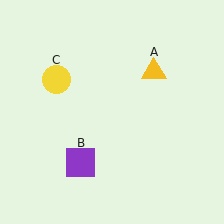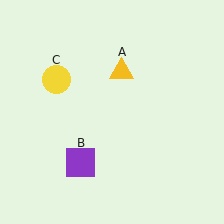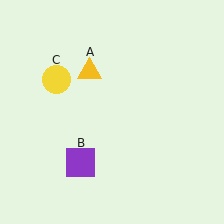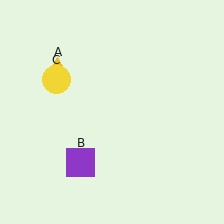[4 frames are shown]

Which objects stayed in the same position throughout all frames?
Purple square (object B) and yellow circle (object C) remained stationary.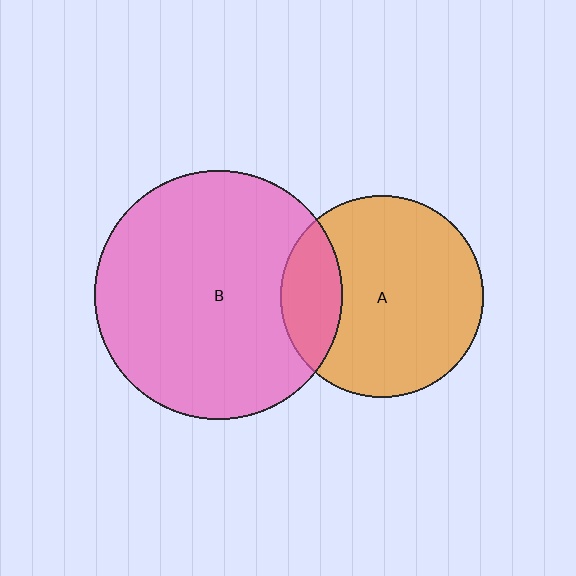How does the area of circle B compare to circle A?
Approximately 1.5 times.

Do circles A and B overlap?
Yes.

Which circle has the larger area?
Circle B (pink).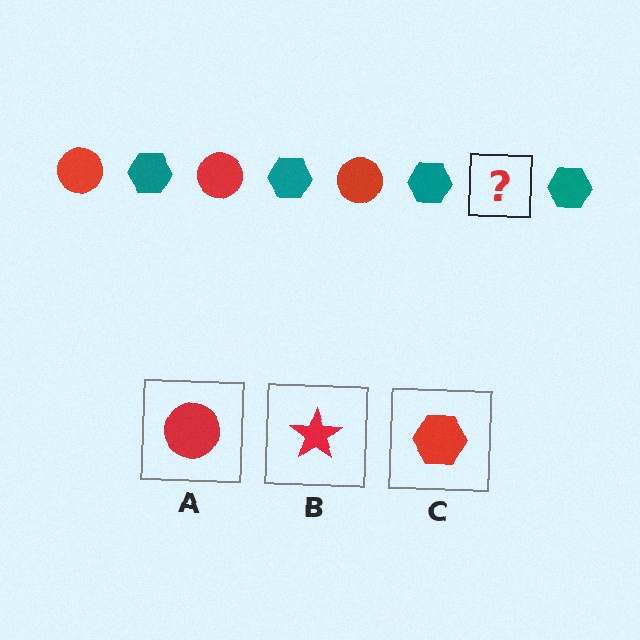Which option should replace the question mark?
Option A.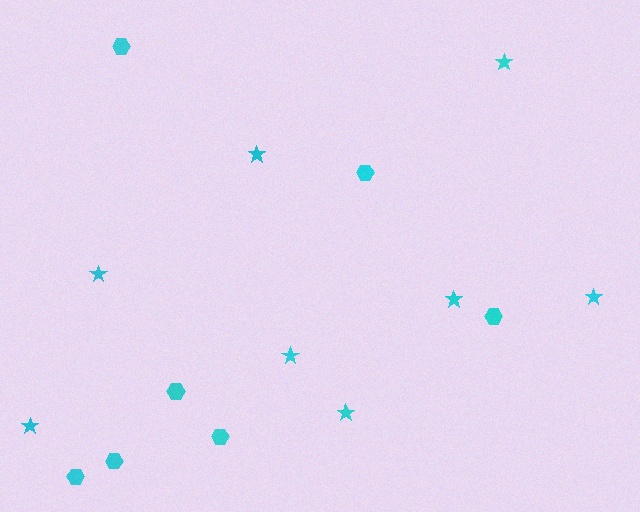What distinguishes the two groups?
There are 2 groups: one group of stars (8) and one group of hexagons (7).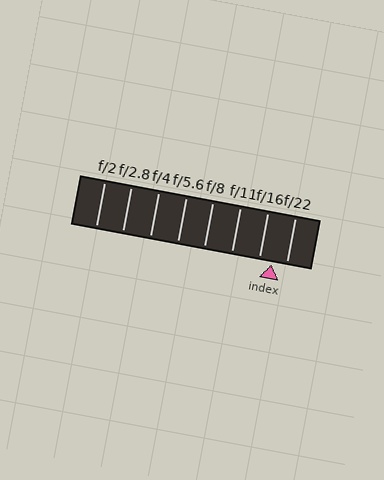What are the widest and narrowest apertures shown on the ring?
The widest aperture shown is f/2 and the narrowest is f/22.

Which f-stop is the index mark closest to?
The index mark is closest to f/16.